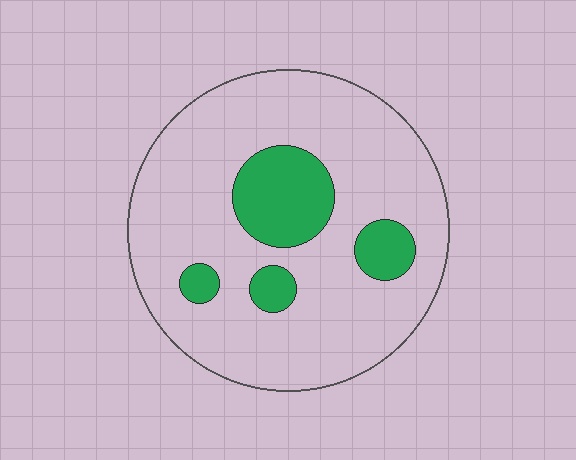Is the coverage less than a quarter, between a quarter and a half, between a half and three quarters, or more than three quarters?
Less than a quarter.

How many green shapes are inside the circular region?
4.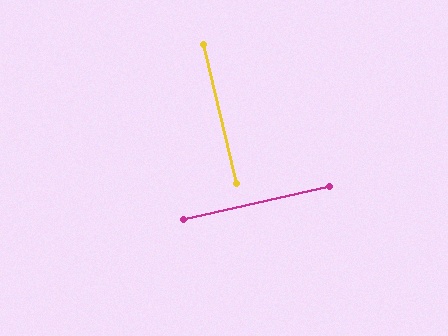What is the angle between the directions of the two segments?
Approximately 89 degrees.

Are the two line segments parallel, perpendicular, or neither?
Perpendicular — they meet at approximately 89°.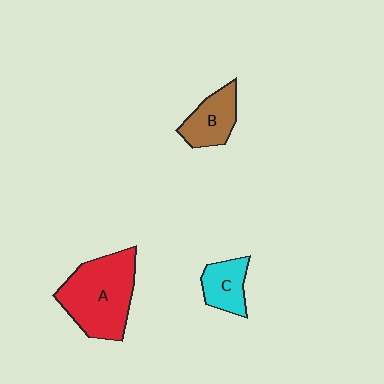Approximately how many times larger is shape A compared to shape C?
Approximately 2.3 times.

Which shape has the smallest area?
Shape C (cyan).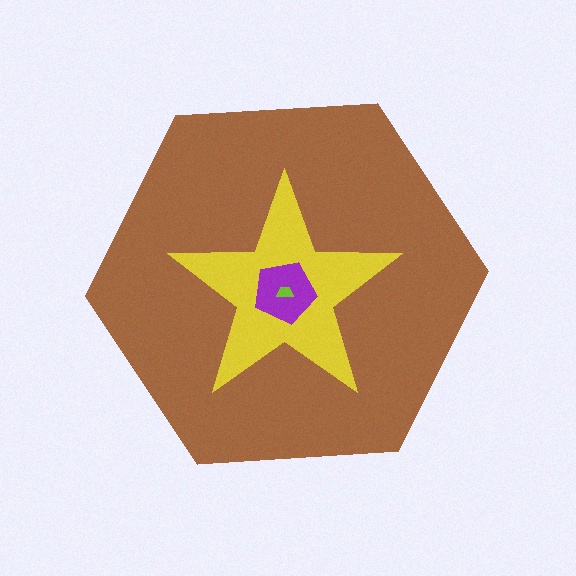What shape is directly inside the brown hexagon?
The yellow star.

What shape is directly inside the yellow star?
The purple pentagon.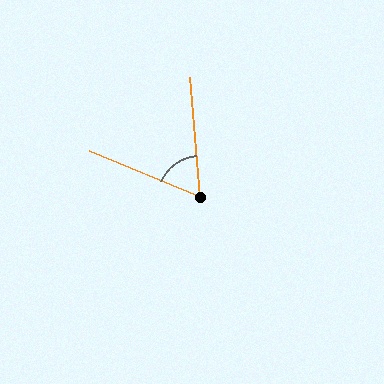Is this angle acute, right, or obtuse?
It is acute.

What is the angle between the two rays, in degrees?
Approximately 63 degrees.